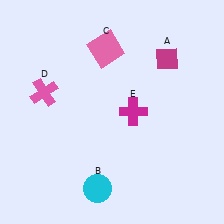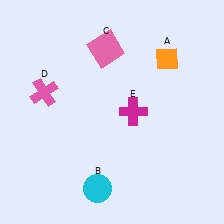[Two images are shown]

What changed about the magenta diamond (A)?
In Image 1, A is magenta. In Image 2, it changed to orange.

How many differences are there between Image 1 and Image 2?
There is 1 difference between the two images.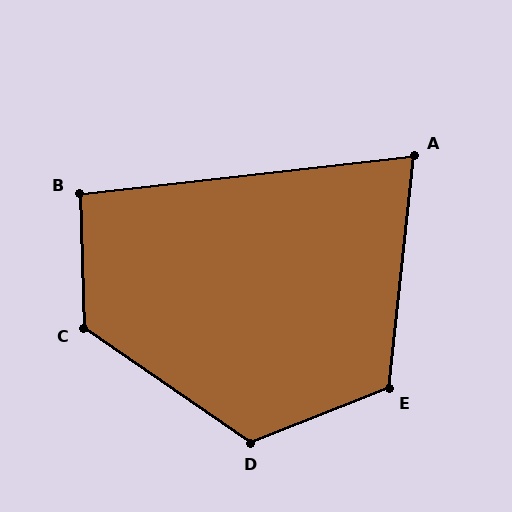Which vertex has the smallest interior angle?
A, at approximately 77 degrees.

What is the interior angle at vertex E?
Approximately 118 degrees (obtuse).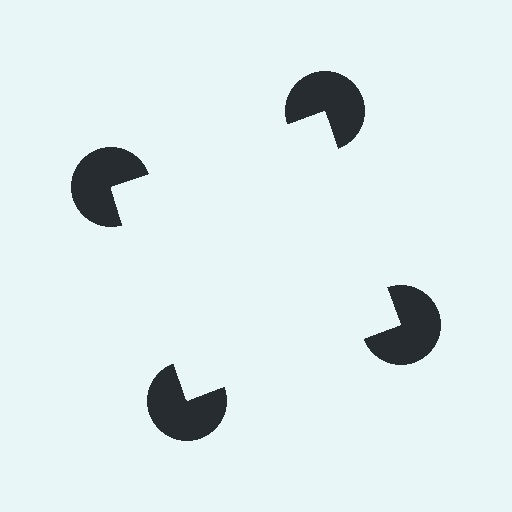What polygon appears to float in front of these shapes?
An illusory square — its edges are inferred from the aligned wedge cuts in the pac-man discs, not physically drawn.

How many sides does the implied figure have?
4 sides.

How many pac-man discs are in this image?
There are 4 — one at each vertex of the illusory square.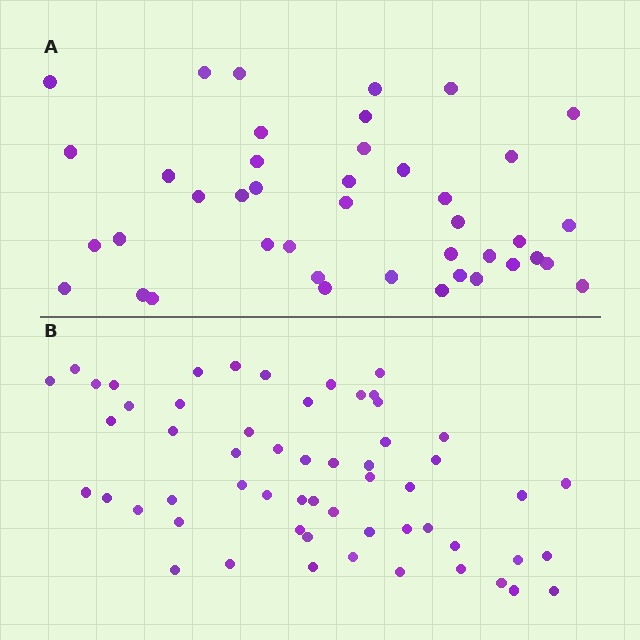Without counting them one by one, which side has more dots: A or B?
Region B (the bottom region) has more dots.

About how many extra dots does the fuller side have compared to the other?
Region B has approximately 15 more dots than region A.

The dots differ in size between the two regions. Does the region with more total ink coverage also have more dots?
No. Region A has more total ink coverage because its dots are larger, but region B actually contains more individual dots. Total area can be misleading — the number of items is what matters here.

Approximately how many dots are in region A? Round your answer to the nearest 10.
About 40 dots. (The exact count is 42, which rounds to 40.)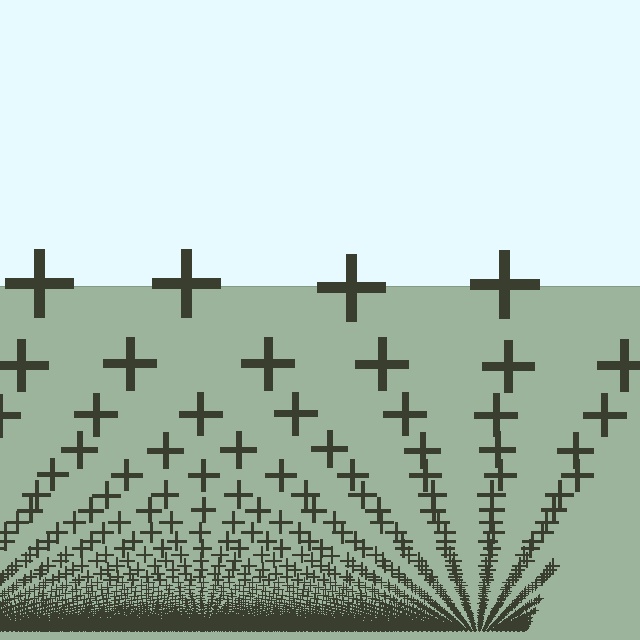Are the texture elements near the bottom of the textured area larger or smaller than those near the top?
Smaller. The gradient is inverted — elements near the bottom are smaller and denser.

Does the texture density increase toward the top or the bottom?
Density increases toward the bottom.